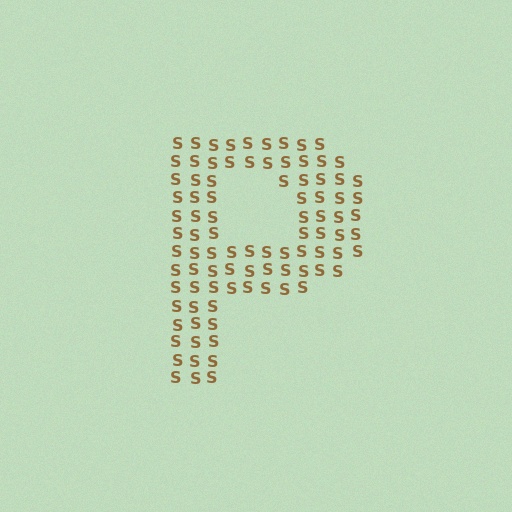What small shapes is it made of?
It is made of small letter S's.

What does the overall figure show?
The overall figure shows the letter P.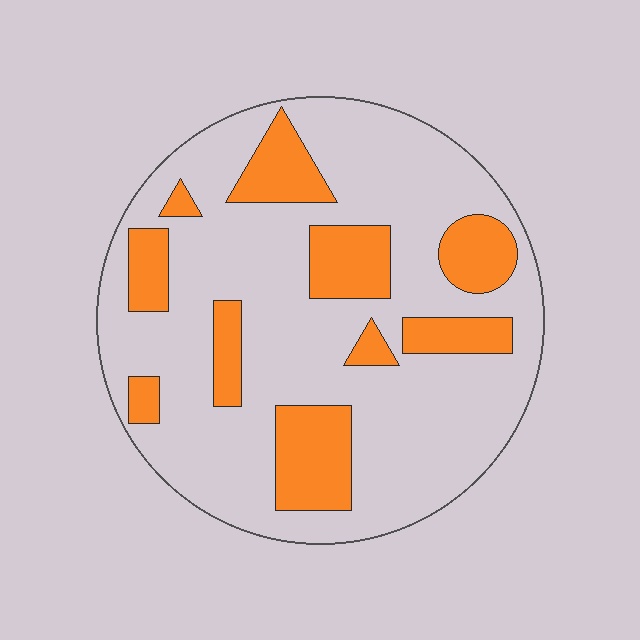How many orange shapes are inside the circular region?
10.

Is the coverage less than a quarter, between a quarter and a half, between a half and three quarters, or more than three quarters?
Less than a quarter.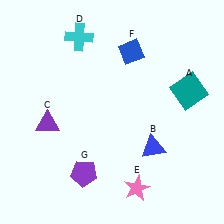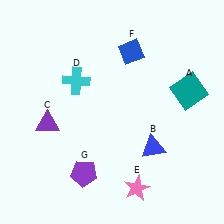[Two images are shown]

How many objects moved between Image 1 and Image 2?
1 object moved between the two images.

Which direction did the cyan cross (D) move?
The cyan cross (D) moved down.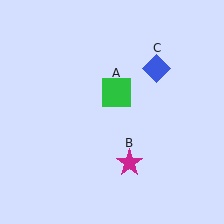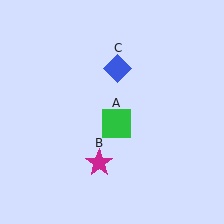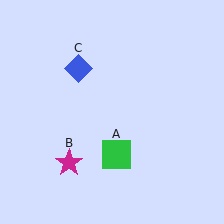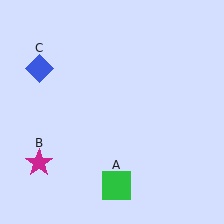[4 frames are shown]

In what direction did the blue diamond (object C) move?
The blue diamond (object C) moved left.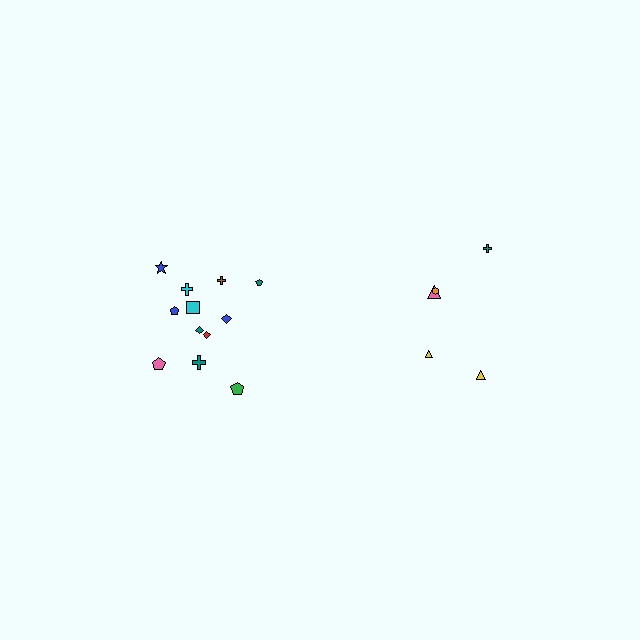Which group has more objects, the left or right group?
The left group.